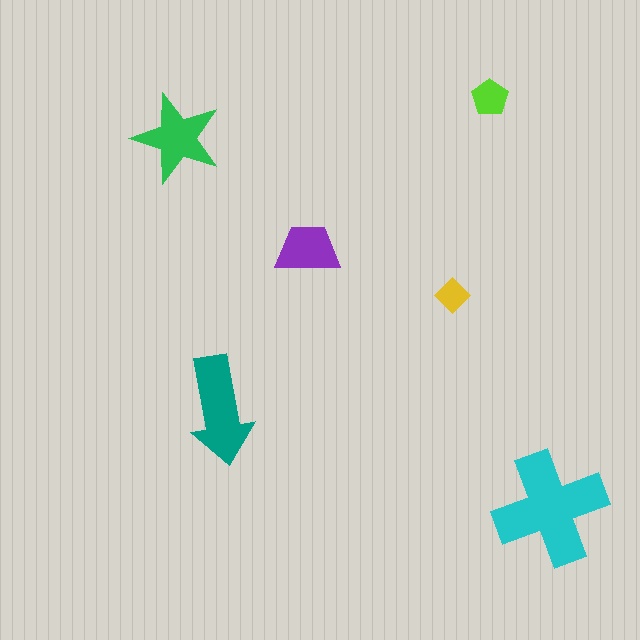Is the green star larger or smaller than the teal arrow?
Smaller.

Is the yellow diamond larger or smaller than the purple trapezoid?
Smaller.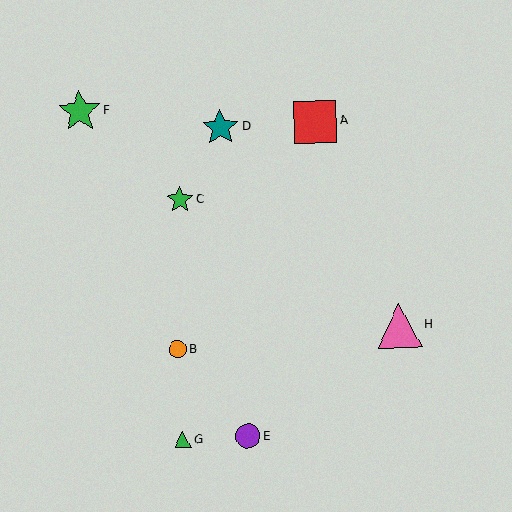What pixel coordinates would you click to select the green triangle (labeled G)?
Click at (183, 440) to select the green triangle G.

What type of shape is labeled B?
Shape B is an orange circle.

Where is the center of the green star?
The center of the green star is at (80, 111).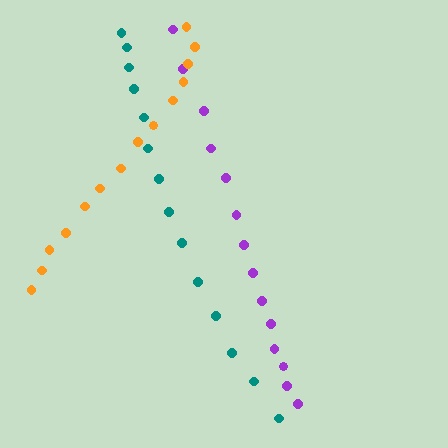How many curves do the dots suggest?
There are 3 distinct paths.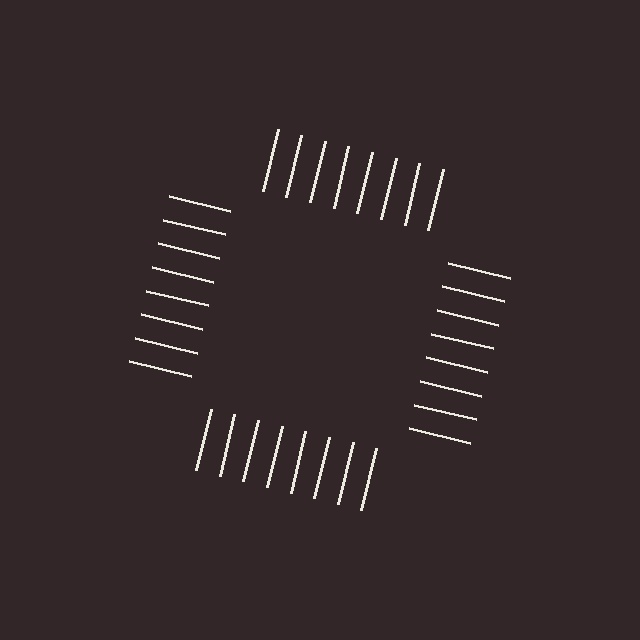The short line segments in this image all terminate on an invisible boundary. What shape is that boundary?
An illusory square — the line segments terminate on its edges but no continuous stroke is drawn.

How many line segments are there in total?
32 — 8 along each of the 4 edges.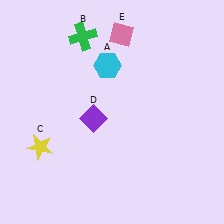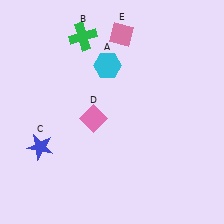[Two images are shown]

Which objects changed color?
C changed from yellow to blue. D changed from purple to pink.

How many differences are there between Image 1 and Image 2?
There are 2 differences between the two images.